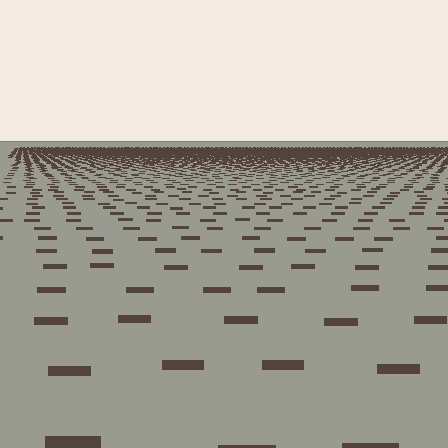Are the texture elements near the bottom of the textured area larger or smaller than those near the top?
Larger. Near the bottom, elements are closer to the viewer and appear at a bigger on-screen size.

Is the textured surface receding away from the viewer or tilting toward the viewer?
The surface is receding away from the viewer. Texture elements get smaller and denser toward the top.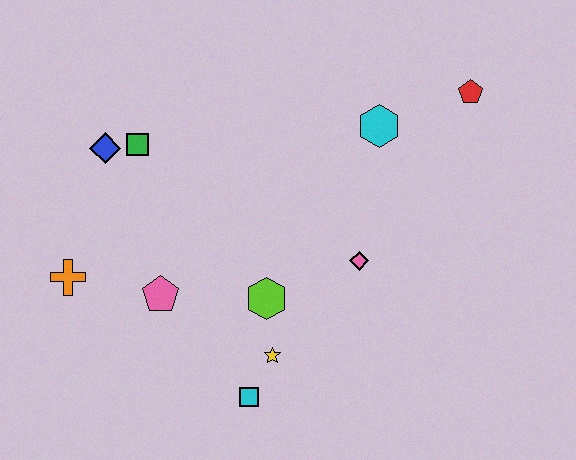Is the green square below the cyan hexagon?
Yes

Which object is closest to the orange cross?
The pink pentagon is closest to the orange cross.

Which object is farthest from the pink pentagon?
The red pentagon is farthest from the pink pentagon.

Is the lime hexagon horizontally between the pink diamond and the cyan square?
Yes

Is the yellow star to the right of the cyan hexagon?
No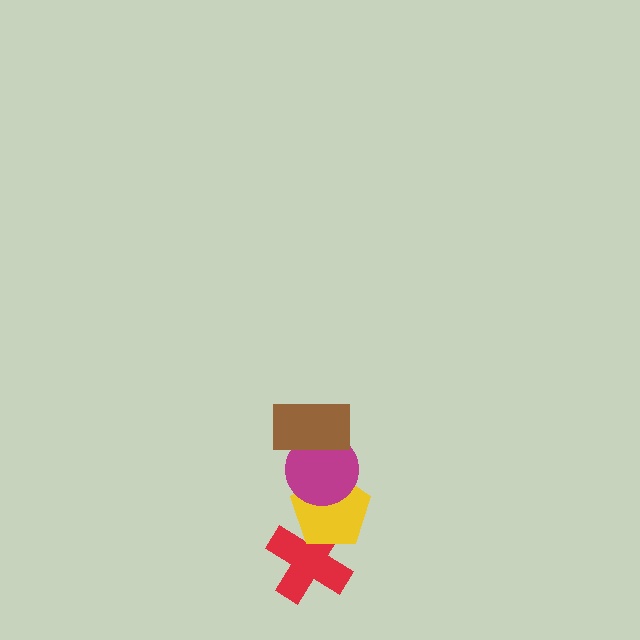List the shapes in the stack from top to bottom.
From top to bottom: the brown rectangle, the magenta circle, the yellow pentagon, the red cross.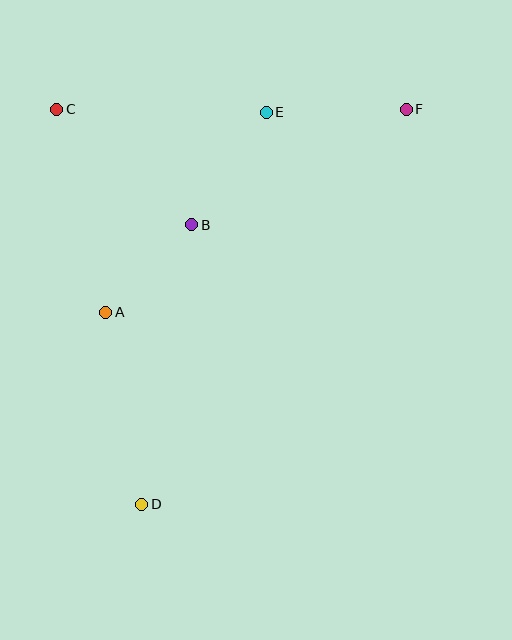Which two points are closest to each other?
Points A and B are closest to each other.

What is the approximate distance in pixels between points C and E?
The distance between C and E is approximately 210 pixels.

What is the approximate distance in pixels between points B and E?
The distance between B and E is approximately 135 pixels.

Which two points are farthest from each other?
Points D and F are farthest from each other.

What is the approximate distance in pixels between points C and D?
The distance between C and D is approximately 404 pixels.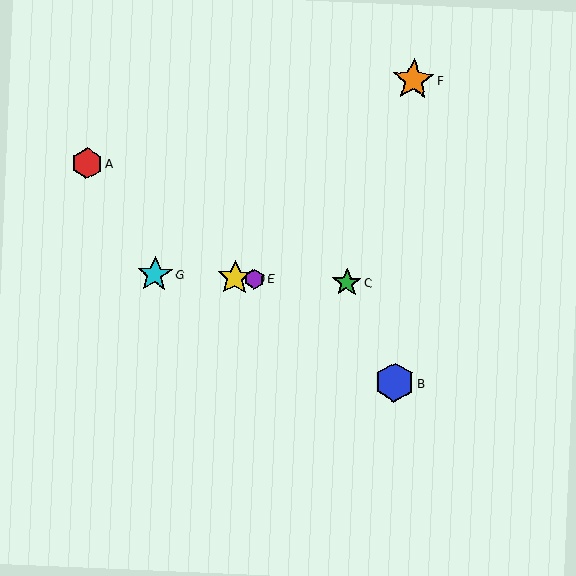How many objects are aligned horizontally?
4 objects (C, D, E, G) are aligned horizontally.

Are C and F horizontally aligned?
No, C is at y≈283 and F is at y≈80.